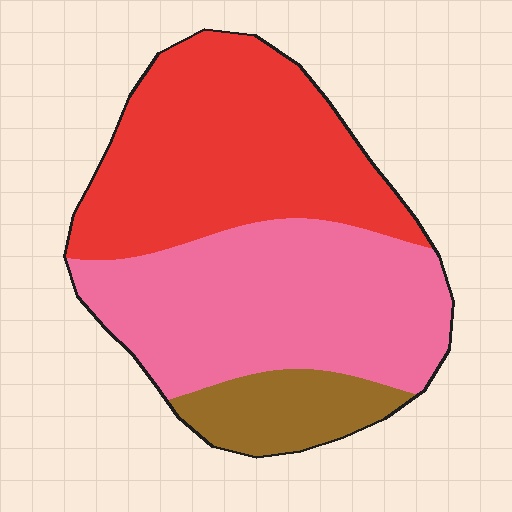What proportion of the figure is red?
Red covers 43% of the figure.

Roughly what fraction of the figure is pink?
Pink covers 44% of the figure.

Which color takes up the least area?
Brown, at roughly 15%.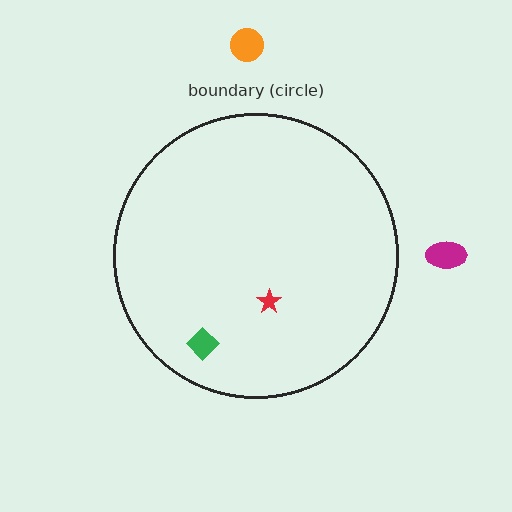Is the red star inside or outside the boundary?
Inside.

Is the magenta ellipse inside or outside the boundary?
Outside.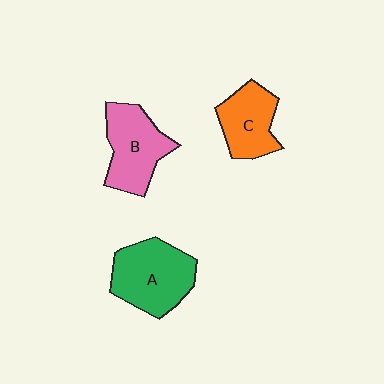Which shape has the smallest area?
Shape C (orange).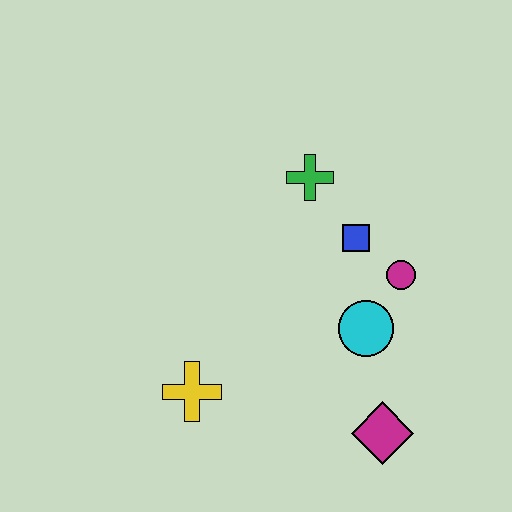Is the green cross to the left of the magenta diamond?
Yes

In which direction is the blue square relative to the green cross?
The blue square is below the green cross.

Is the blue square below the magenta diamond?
No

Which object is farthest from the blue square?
The yellow cross is farthest from the blue square.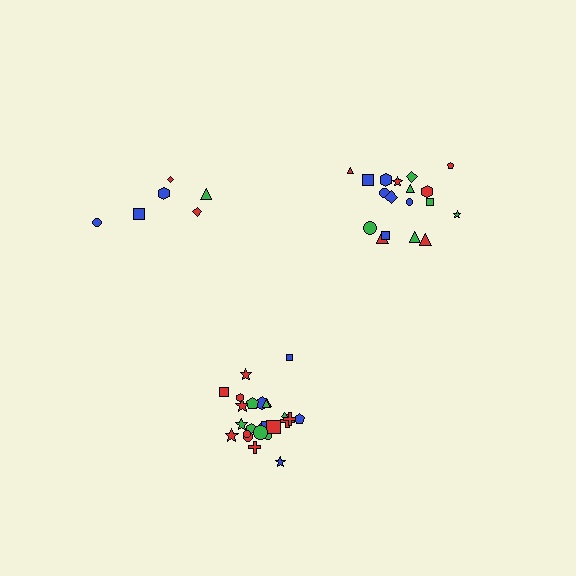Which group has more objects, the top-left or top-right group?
The top-right group.